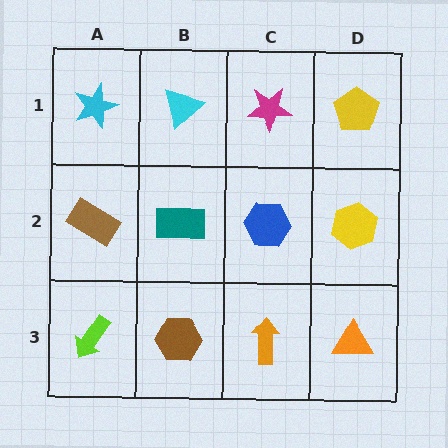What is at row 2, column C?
A blue hexagon.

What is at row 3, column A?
A lime arrow.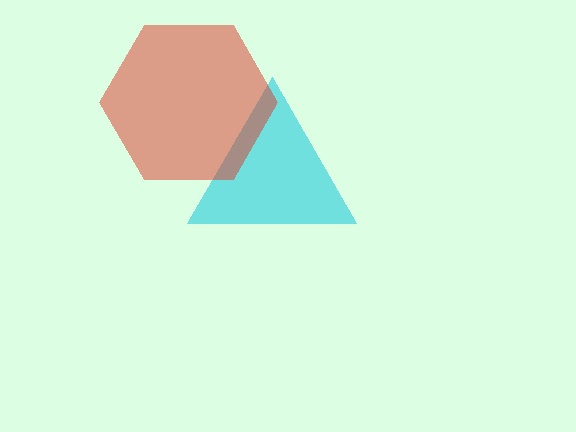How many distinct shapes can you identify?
There are 2 distinct shapes: a cyan triangle, a red hexagon.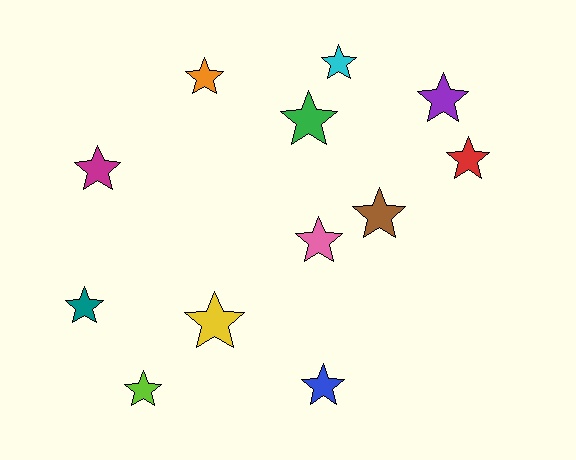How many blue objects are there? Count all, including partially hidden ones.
There is 1 blue object.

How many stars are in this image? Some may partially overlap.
There are 12 stars.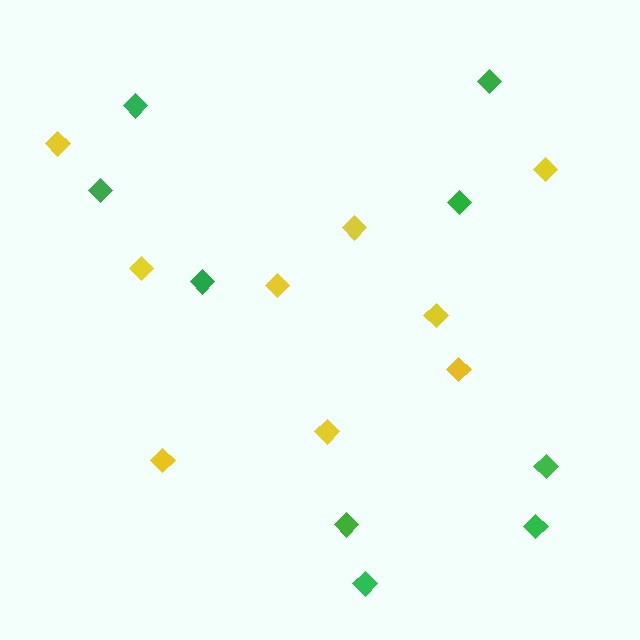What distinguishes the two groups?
There are 2 groups: one group of green diamonds (9) and one group of yellow diamonds (9).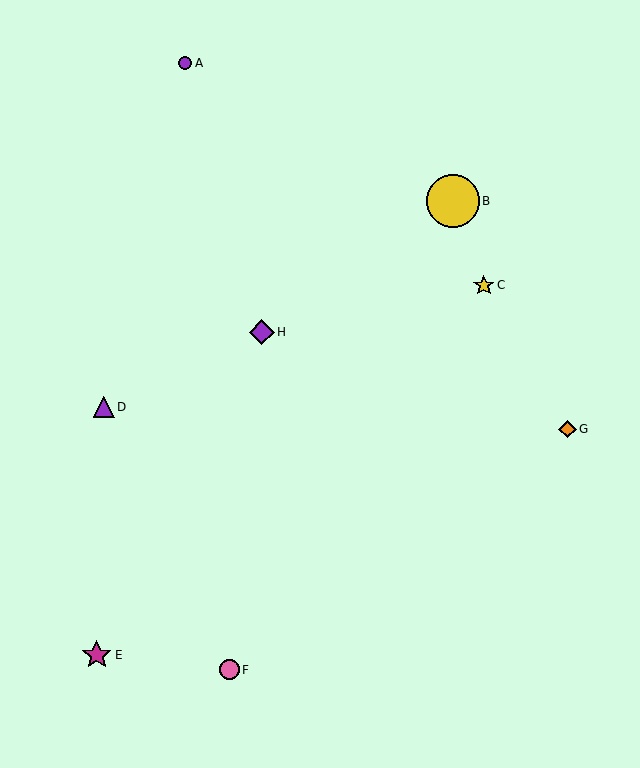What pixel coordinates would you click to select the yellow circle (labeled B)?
Click at (453, 201) to select the yellow circle B.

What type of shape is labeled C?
Shape C is a yellow star.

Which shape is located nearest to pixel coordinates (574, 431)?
The orange diamond (labeled G) at (568, 429) is nearest to that location.